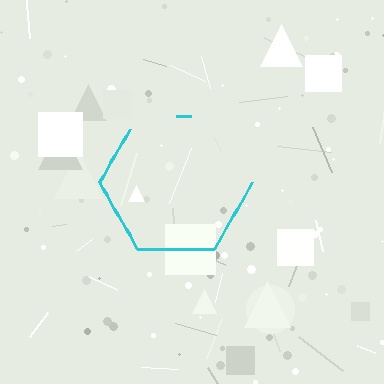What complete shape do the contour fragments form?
The contour fragments form a hexagon.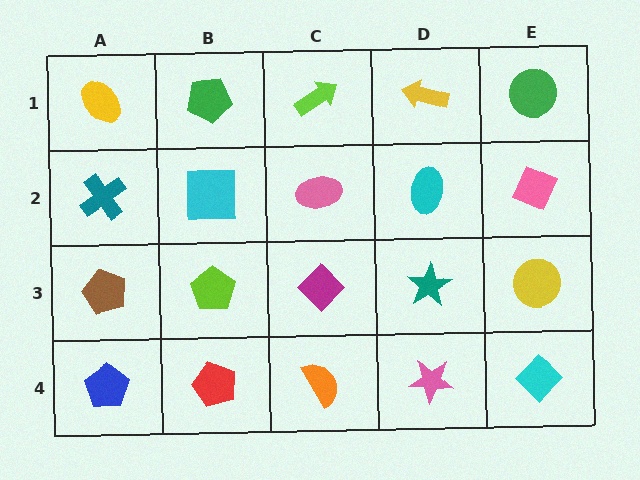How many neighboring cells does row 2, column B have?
4.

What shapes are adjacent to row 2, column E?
A green circle (row 1, column E), a yellow circle (row 3, column E), a cyan ellipse (row 2, column D).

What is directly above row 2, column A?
A yellow ellipse.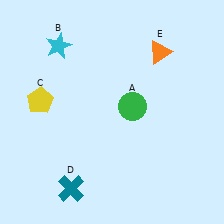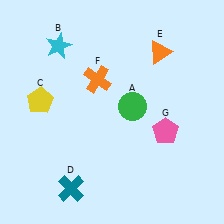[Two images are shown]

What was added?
An orange cross (F), a pink pentagon (G) were added in Image 2.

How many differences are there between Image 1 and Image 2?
There are 2 differences between the two images.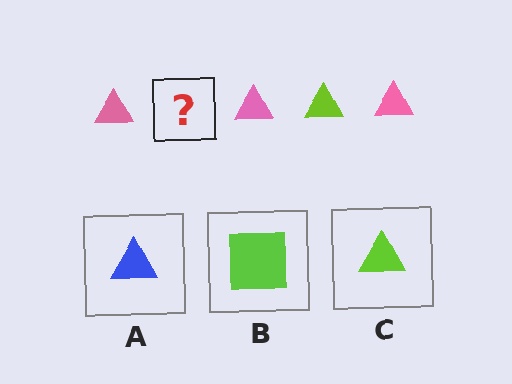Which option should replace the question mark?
Option C.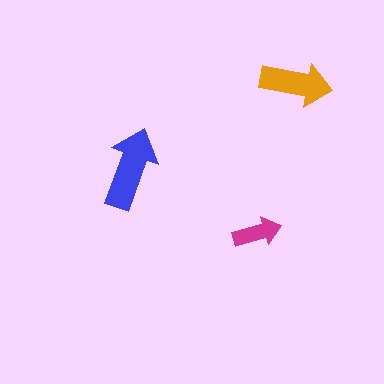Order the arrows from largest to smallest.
the blue one, the orange one, the magenta one.